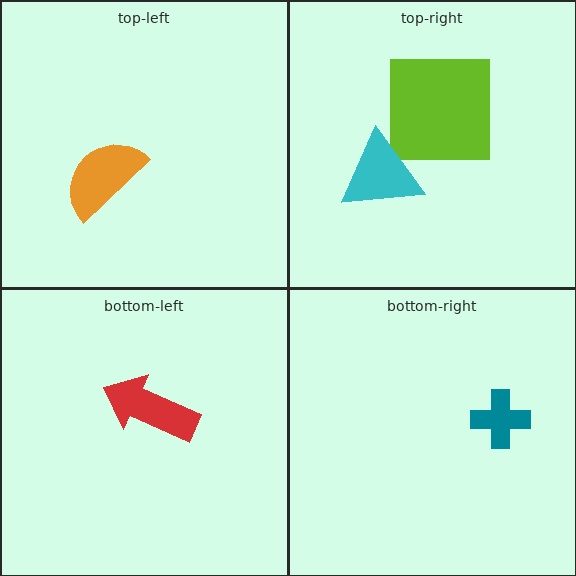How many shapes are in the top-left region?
1.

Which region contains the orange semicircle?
The top-left region.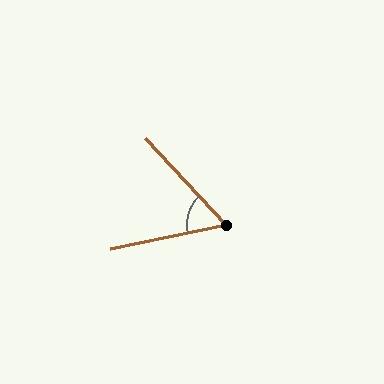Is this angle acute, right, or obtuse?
It is acute.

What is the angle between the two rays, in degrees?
Approximately 59 degrees.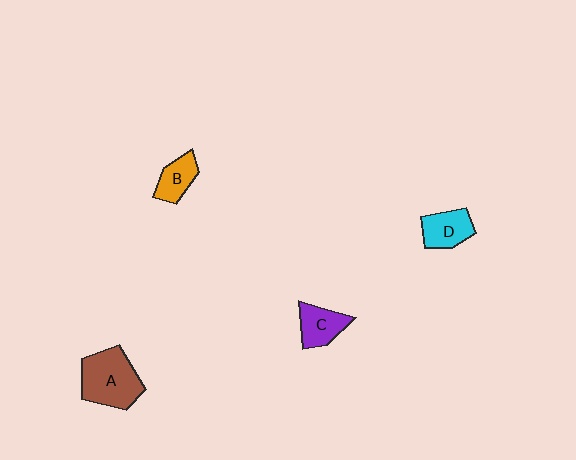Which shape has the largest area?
Shape A (brown).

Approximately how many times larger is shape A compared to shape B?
Approximately 2.0 times.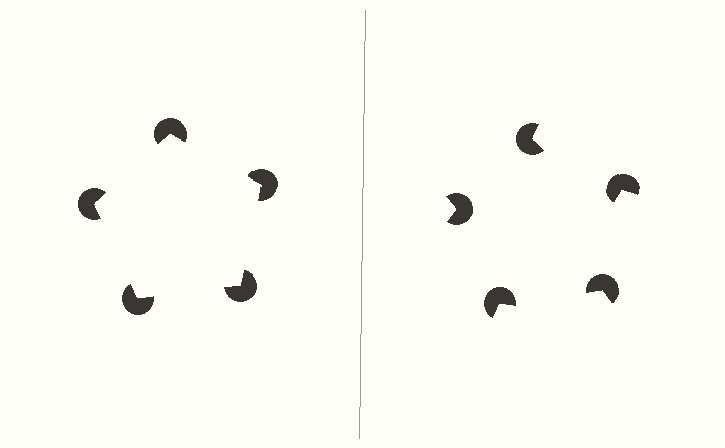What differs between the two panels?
The pac-man discs are positioned identically on both sides; only the wedge orientations differ. On the left they align to a pentagon; on the right they are misaligned.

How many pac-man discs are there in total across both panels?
10 — 5 on each side.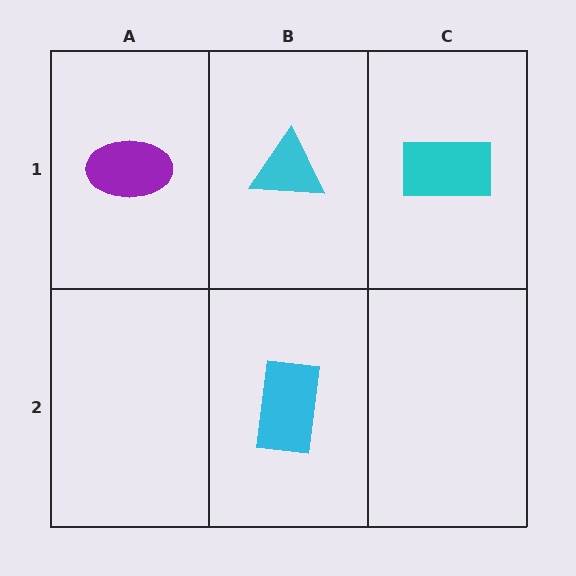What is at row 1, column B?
A cyan triangle.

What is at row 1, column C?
A cyan rectangle.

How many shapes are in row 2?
1 shape.